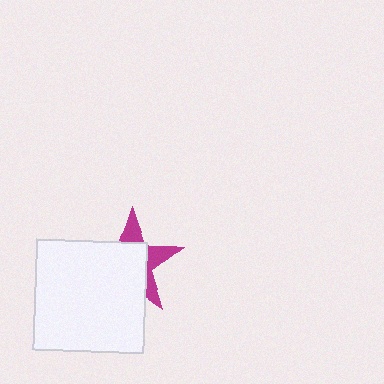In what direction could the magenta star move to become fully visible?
The magenta star could move toward the upper-right. That would shift it out from behind the white square entirely.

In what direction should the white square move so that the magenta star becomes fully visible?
The white square should move toward the lower-left. That is the shortest direction to clear the overlap and leave the magenta star fully visible.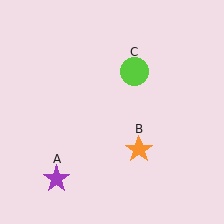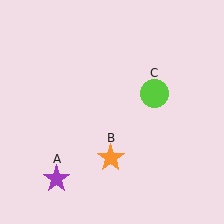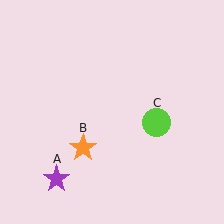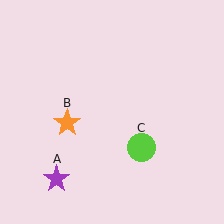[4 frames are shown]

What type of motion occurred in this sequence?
The orange star (object B), lime circle (object C) rotated clockwise around the center of the scene.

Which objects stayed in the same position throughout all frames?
Purple star (object A) remained stationary.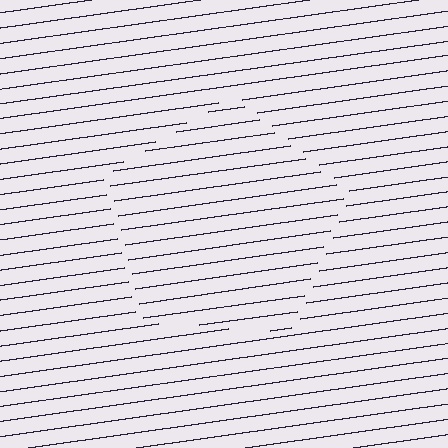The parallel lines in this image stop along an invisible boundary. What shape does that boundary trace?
An illusory pentagon. The interior of the shape contains the same grating, shifted by half a period — the contour is defined by the phase discontinuity where line-ends from the inner and outer gratings abut.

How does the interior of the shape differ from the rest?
The interior of the shape contains the same grating, shifted by half a period — the contour is defined by the phase discontinuity where line-ends from the inner and outer gratings abut.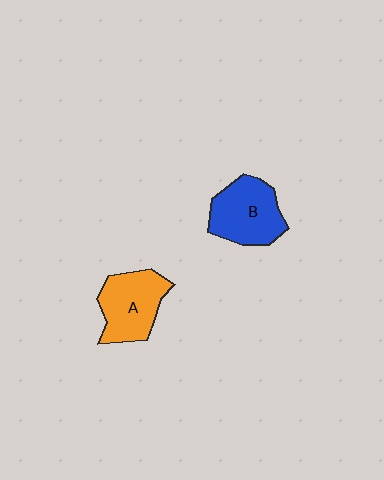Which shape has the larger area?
Shape B (blue).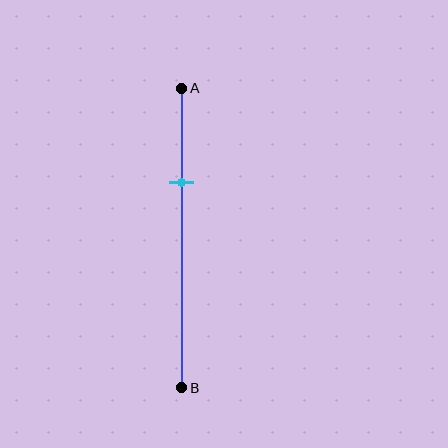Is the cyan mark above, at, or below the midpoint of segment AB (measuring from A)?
The cyan mark is above the midpoint of segment AB.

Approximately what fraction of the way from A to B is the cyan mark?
The cyan mark is approximately 30% of the way from A to B.